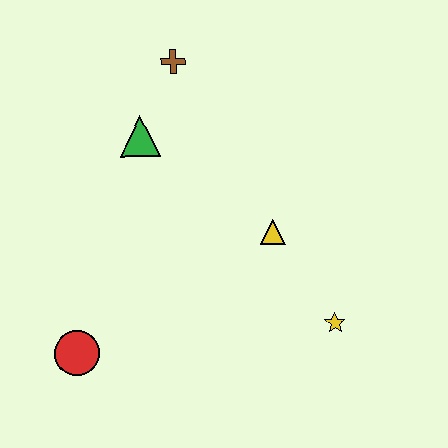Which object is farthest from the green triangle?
The yellow star is farthest from the green triangle.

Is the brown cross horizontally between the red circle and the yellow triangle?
Yes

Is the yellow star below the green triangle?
Yes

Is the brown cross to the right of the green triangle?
Yes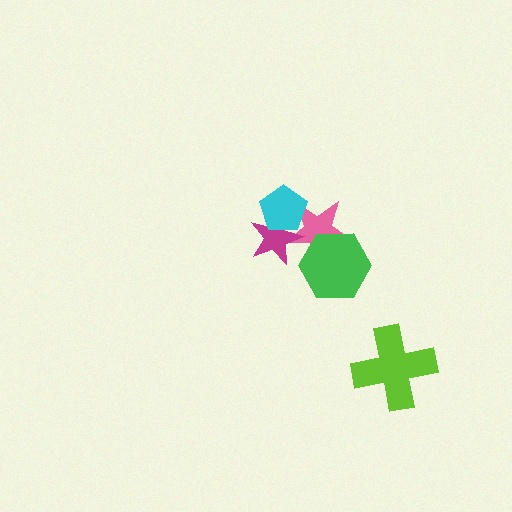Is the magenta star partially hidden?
Yes, it is partially covered by another shape.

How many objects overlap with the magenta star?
2 objects overlap with the magenta star.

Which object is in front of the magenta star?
The cyan pentagon is in front of the magenta star.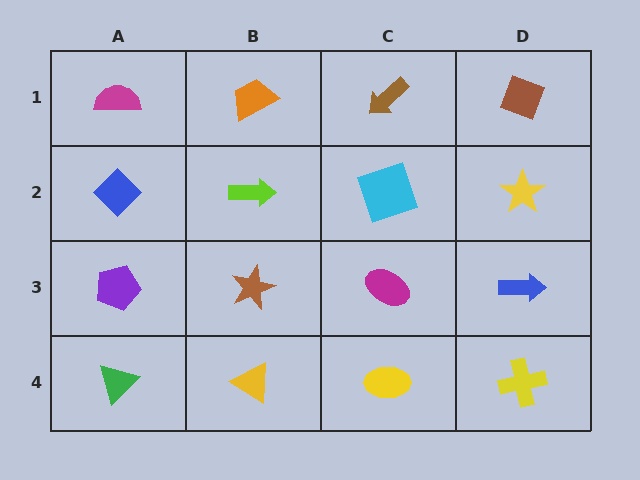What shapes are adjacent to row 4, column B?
A brown star (row 3, column B), a green triangle (row 4, column A), a yellow ellipse (row 4, column C).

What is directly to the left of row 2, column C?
A lime arrow.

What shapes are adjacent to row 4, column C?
A magenta ellipse (row 3, column C), a yellow triangle (row 4, column B), a yellow cross (row 4, column D).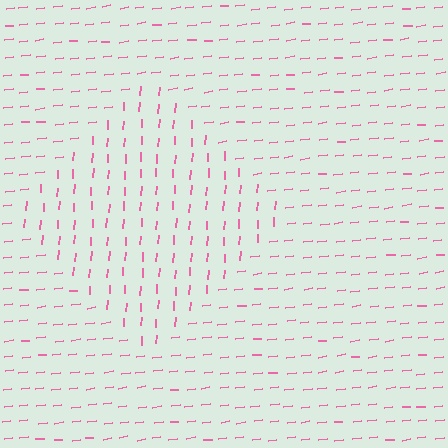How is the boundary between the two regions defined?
The boundary is defined purely by a change in line orientation (approximately 79 degrees difference). All lines are the same color and thickness.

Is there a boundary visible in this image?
Yes, there is a texture boundary formed by a change in line orientation.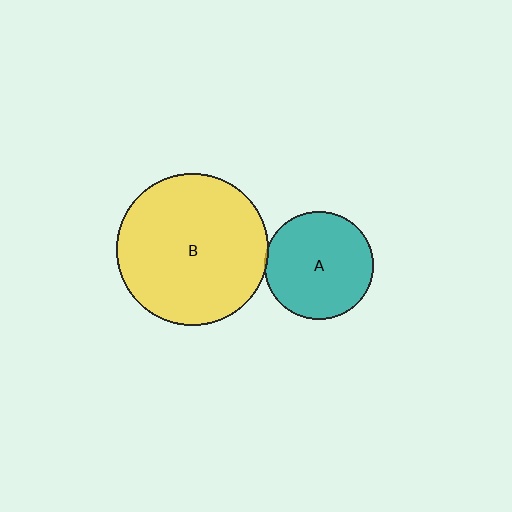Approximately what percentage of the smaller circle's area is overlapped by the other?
Approximately 5%.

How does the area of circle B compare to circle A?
Approximately 2.0 times.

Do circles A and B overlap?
Yes.